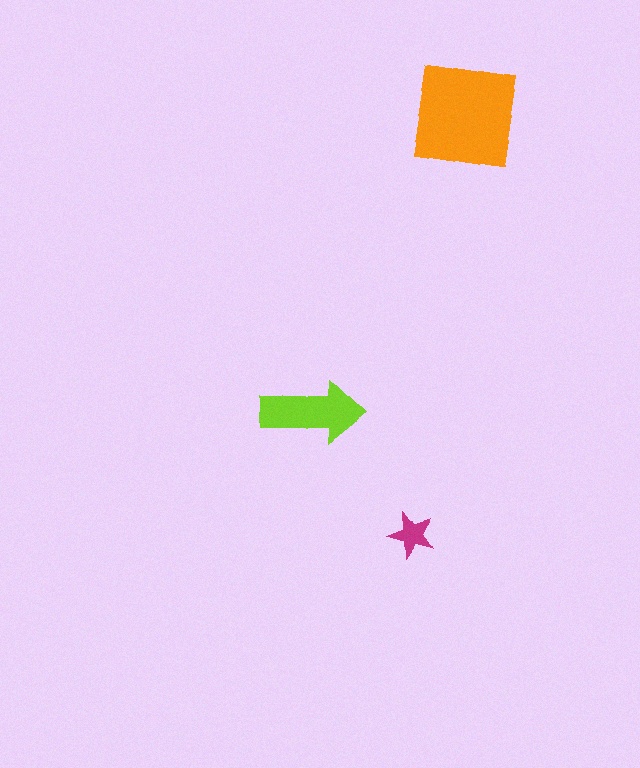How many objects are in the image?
There are 3 objects in the image.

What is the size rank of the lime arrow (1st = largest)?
2nd.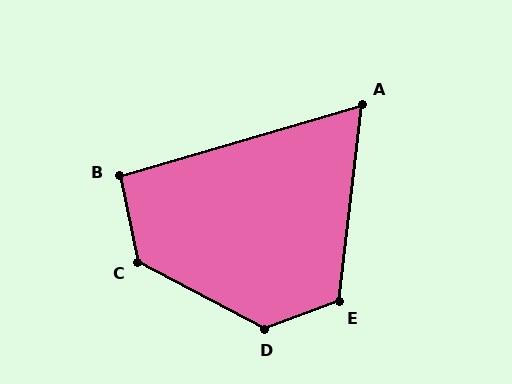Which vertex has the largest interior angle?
D, at approximately 132 degrees.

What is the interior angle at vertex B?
Approximately 94 degrees (approximately right).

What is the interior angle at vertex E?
Approximately 117 degrees (obtuse).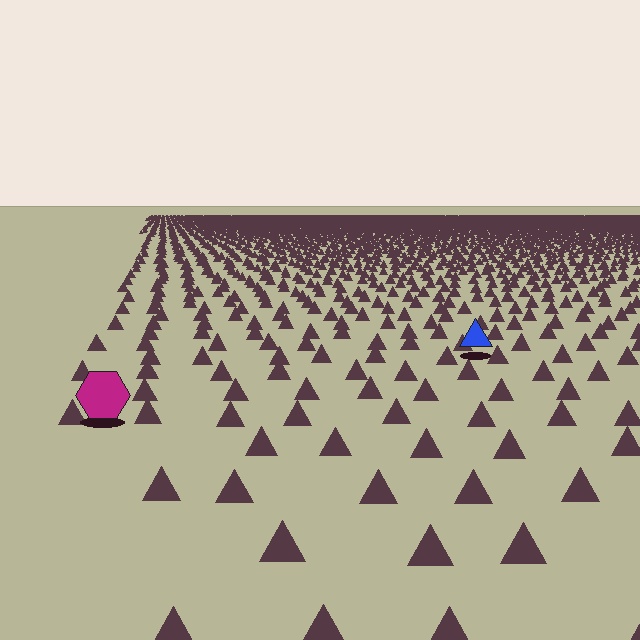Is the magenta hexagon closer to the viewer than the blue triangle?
Yes. The magenta hexagon is closer — you can tell from the texture gradient: the ground texture is coarser near it.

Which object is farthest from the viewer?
The blue triangle is farthest from the viewer. It appears smaller and the ground texture around it is denser.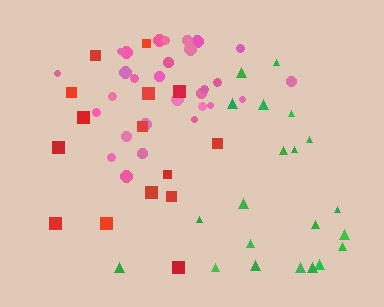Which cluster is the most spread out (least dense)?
Green.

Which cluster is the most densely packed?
Pink.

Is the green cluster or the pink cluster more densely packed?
Pink.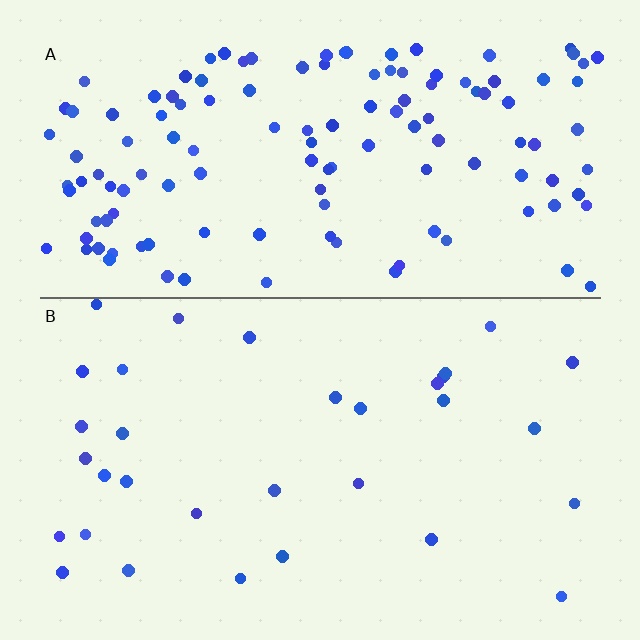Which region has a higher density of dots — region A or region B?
A (the top).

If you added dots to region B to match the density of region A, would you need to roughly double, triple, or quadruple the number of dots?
Approximately quadruple.